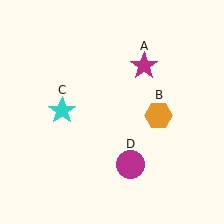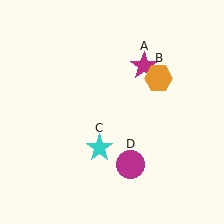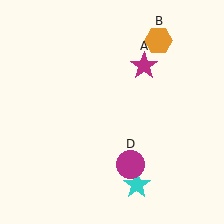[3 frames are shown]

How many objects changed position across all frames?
2 objects changed position: orange hexagon (object B), cyan star (object C).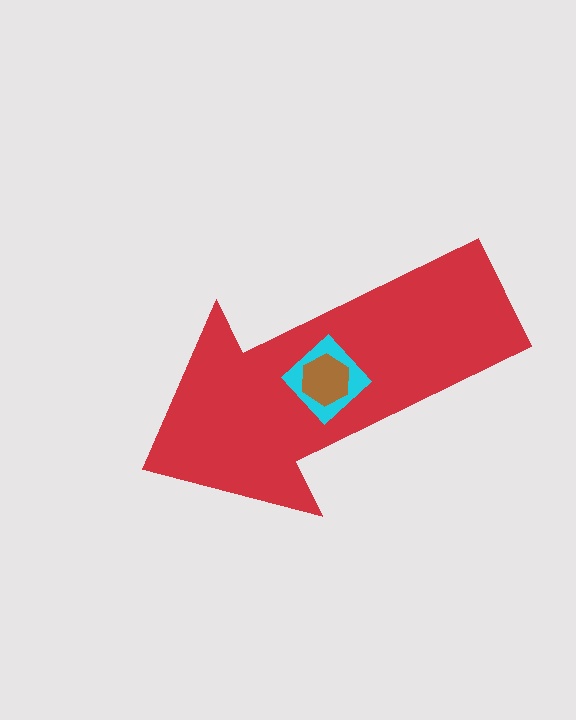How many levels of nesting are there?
3.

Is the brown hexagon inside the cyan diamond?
Yes.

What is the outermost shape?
The red arrow.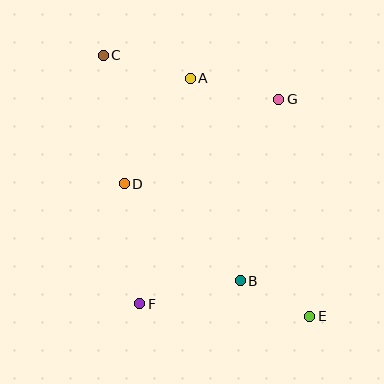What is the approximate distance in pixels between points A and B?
The distance between A and B is approximately 209 pixels.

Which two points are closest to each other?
Points B and E are closest to each other.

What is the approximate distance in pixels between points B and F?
The distance between B and F is approximately 104 pixels.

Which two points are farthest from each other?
Points C and E are farthest from each other.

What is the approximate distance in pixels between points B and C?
The distance between B and C is approximately 264 pixels.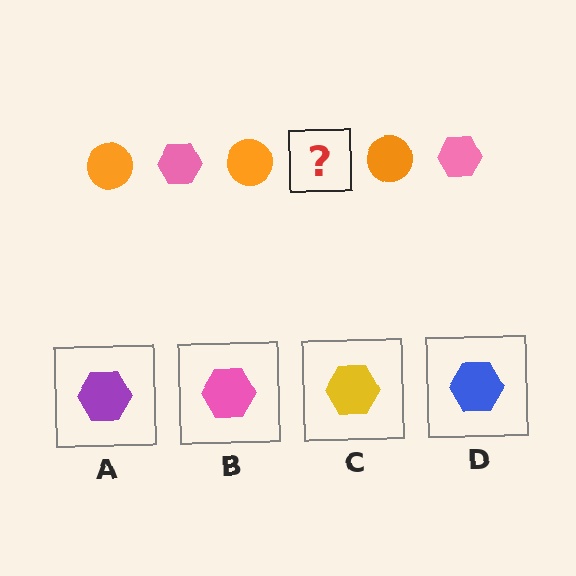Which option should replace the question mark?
Option B.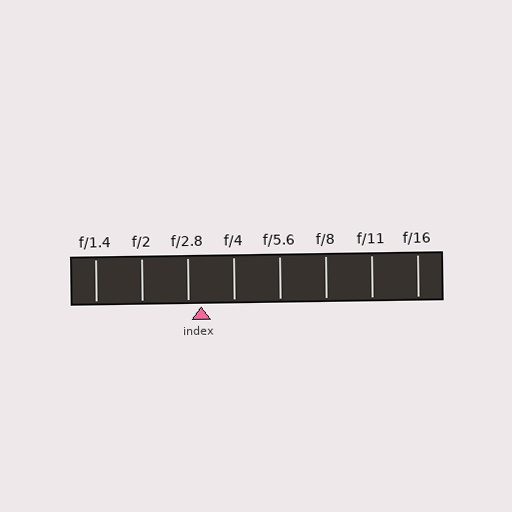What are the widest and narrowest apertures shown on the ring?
The widest aperture shown is f/1.4 and the narrowest is f/16.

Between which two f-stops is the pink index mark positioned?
The index mark is between f/2.8 and f/4.